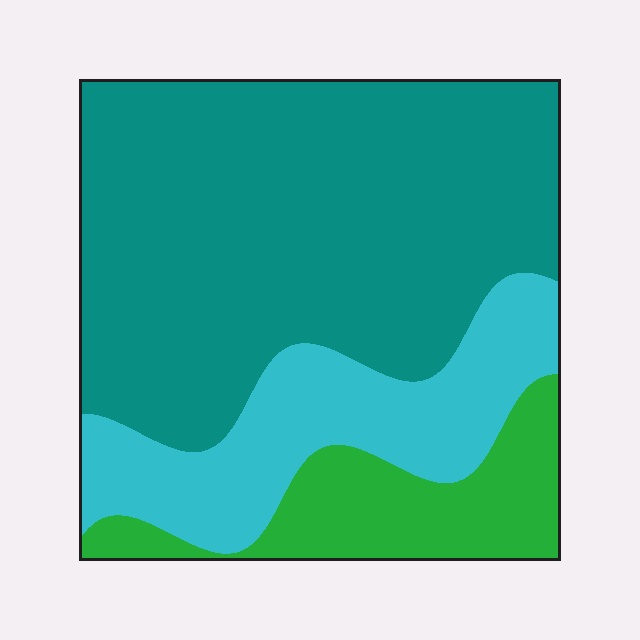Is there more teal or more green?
Teal.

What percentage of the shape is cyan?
Cyan takes up between a sixth and a third of the shape.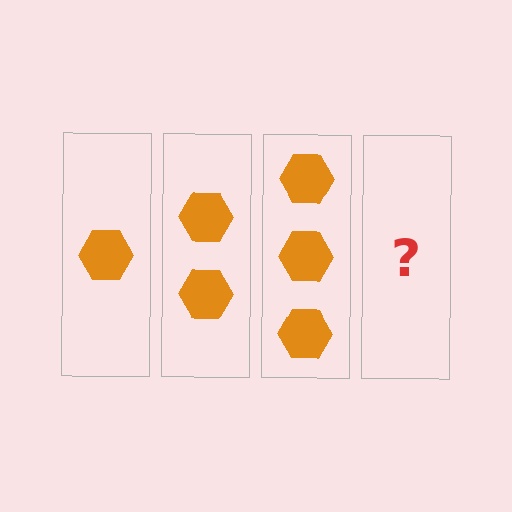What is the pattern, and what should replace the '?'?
The pattern is that each step adds one more hexagon. The '?' should be 4 hexagons.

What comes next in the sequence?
The next element should be 4 hexagons.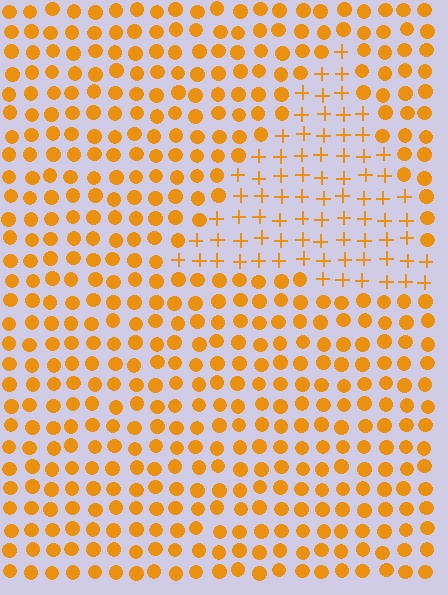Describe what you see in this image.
The image is filled with small orange elements arranged in a uniform grid. A triangle-shaped region contains plus signs, while the surrounding area contains circles. The boundary is defined purely by the change in element shape.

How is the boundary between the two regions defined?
The boundary is defined by a change in element shape: plus signs inside vs. circles outside. All elements share the same color and spacing.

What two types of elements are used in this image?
The image uses plus signs inside the triangle region and circles outside it.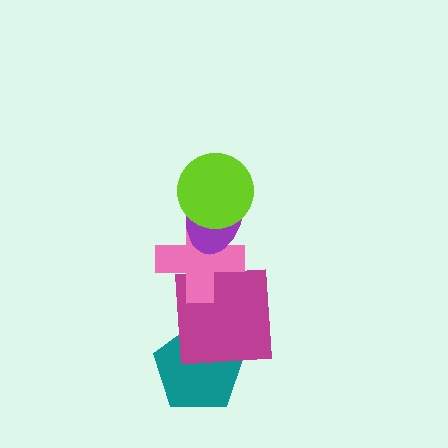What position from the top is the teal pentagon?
The teal pentagon is 5th from the top.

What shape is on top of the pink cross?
The purple ellipse is on top of the pink cross.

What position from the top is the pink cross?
The pink cross is 3rd from the top.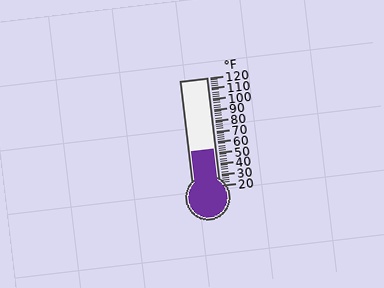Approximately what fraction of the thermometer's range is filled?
The thermometer is filled to approximately 35% of its range.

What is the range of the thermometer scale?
The thermometer scale ranges from 20°F to 120°F.